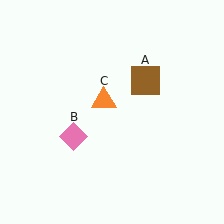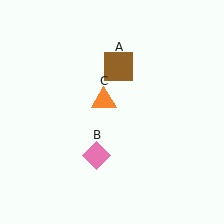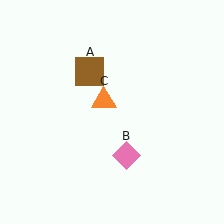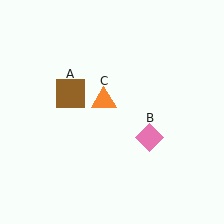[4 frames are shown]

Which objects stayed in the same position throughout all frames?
Orange triangle (object C) remained stationary.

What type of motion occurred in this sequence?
The brown square (object A), pink diamond (object B) rotated counterclockwise around the center of the scene.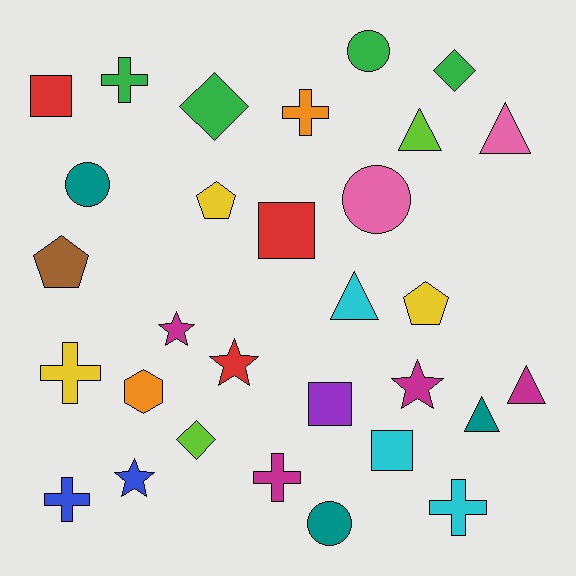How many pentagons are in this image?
There are 3 pentagons.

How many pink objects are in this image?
There are 2 pink objects.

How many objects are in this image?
There are 30 objects.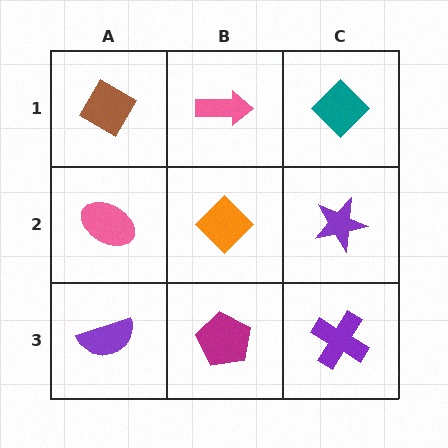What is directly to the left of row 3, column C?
A magenta pentagon.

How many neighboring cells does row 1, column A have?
2.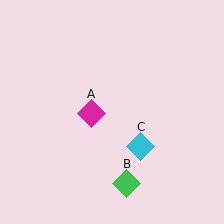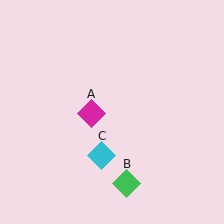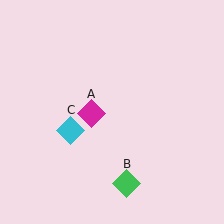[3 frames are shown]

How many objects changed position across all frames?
1 object changed position: cyan diamond (object C).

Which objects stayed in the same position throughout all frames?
Magenta diamond (object A) and green diamond (object B) remained stationary.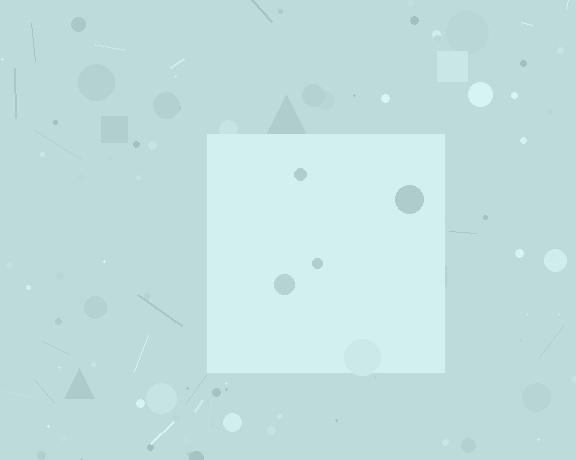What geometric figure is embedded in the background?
A square is embedded in the background.